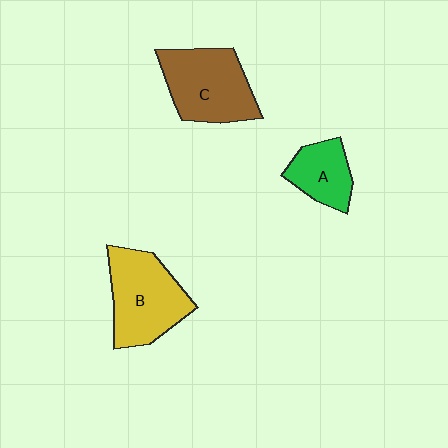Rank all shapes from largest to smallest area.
From largest to smallest: B (yellow), C (brown), A (green).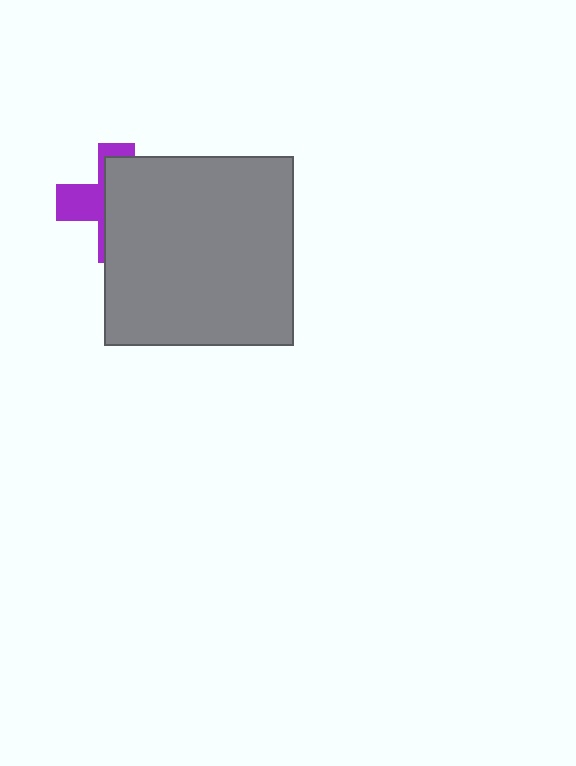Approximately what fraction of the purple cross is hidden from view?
Roughly 65% of the purple cross is hidden behind the gray square.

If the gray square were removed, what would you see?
You would see the complete purple cross.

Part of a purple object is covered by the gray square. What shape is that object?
It is a cross.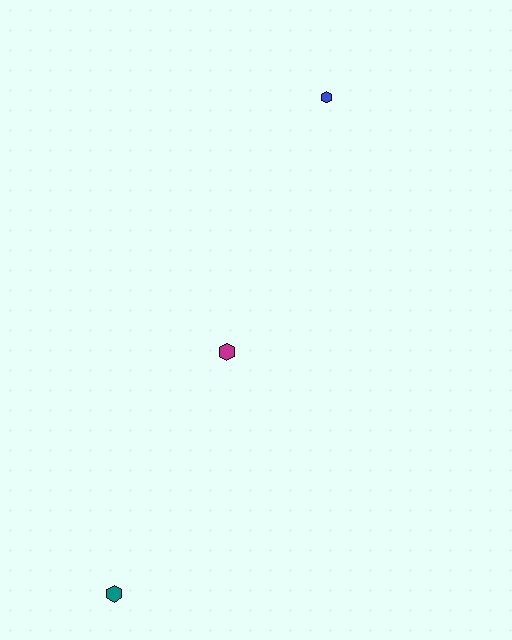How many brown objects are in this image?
There are no brown objects.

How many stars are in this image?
There are no stars.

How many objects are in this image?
There are 3 objects.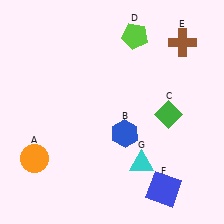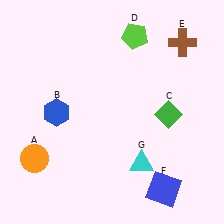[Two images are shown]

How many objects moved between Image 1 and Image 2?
1 object moved between the two images.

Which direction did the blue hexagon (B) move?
The blue hexagon (B) moved left.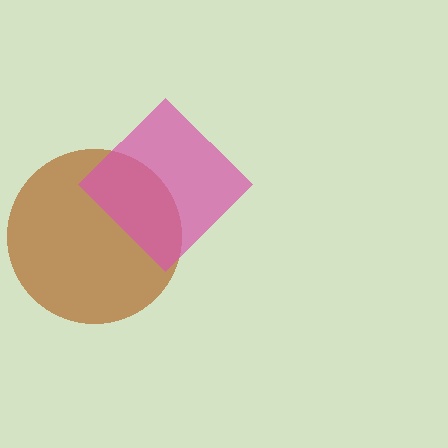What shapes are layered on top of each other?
The layered shapes are: a brown circle, a pink diamond.